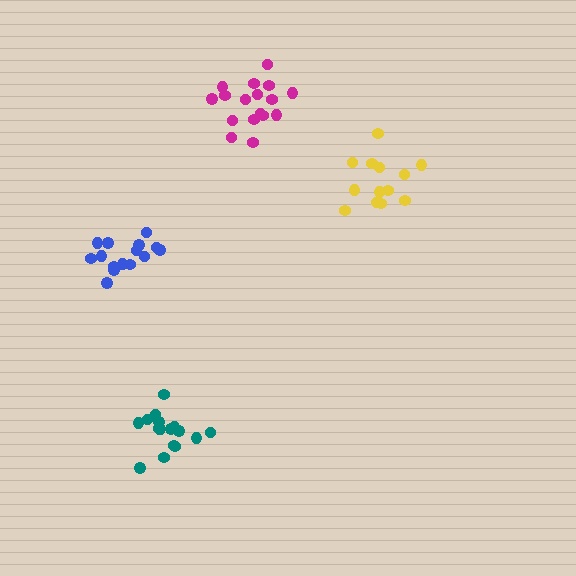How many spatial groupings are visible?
There are 4 spatial groupings.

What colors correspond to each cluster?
The clusters are colored: yellow, magenta, blue, teal.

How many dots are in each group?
Group 1: 13 dots, Group 2: 17 dots, Group 3: 15 dots, Group 4: 17 dots (62 total).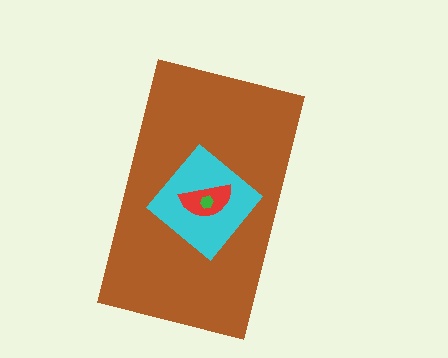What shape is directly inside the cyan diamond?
The red semicircle.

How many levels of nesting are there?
4.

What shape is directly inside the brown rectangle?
The cyan diamond.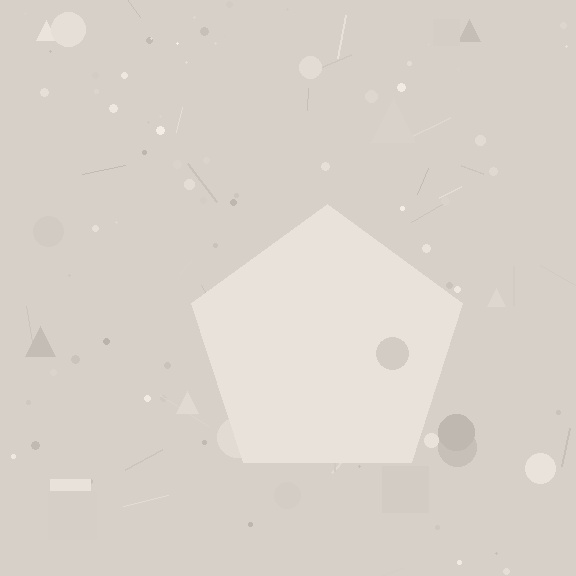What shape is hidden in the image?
A pentagon is hidden in the image.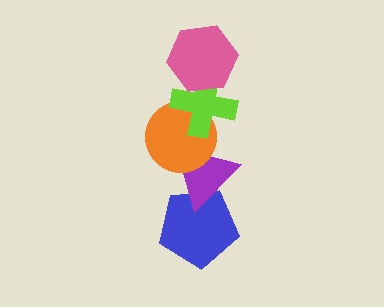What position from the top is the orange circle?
The orange circle is 3rd from the top.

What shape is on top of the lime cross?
The pink hexagon is on top of the lime cross.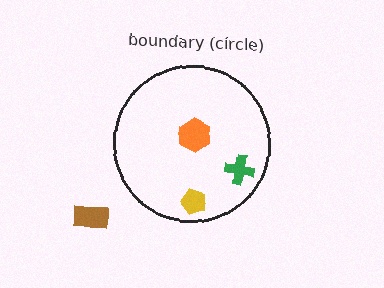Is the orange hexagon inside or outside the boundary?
Inside.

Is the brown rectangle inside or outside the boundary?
Outside.